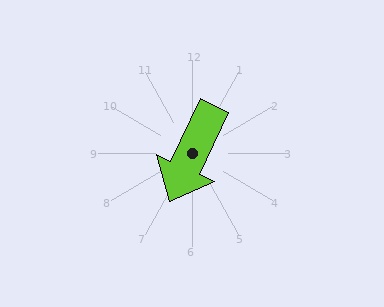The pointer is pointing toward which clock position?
Roughly 7 o'clock.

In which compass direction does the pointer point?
Southwest.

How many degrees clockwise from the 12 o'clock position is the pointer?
Approximately 205 degrees.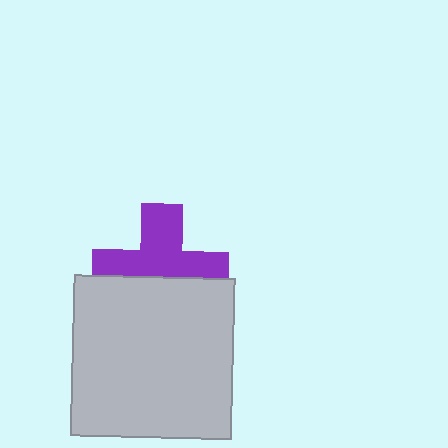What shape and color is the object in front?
The object in front is a light gray square.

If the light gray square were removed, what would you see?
You would see the complete purple cross.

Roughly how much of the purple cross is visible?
About half of it is visible (roughly 57%).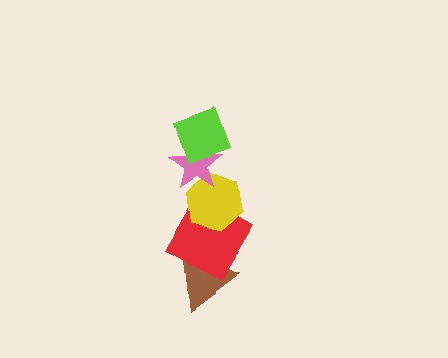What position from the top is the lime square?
The lime square is 1st from the top.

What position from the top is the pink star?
The pink star is 2nd from the top.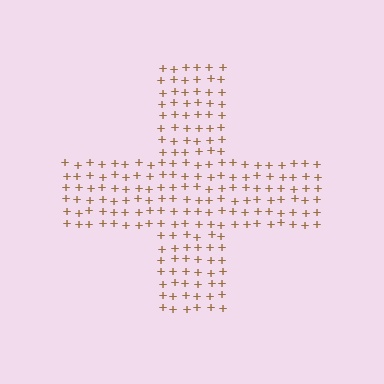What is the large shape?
The large shape is a cross.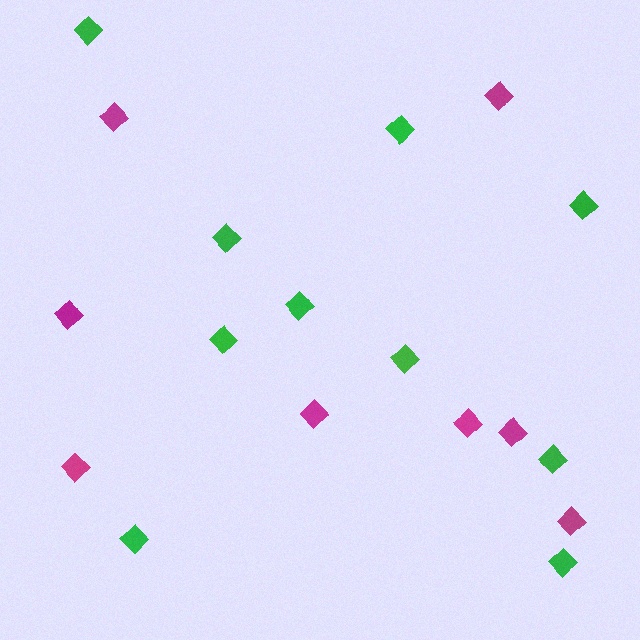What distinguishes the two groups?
There are 2 groups: one group of green diamonds (10) and one group of magenta diamonds (8).